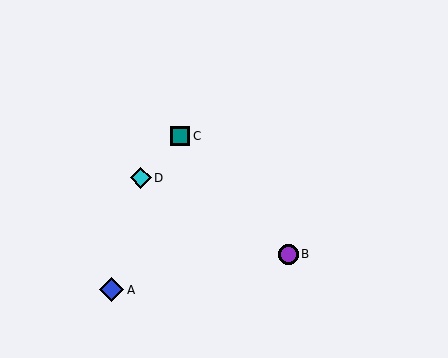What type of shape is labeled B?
Shape B is a purple circle.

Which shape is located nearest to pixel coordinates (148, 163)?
The cyan diamond (labeled D) at (141, 178) is nearest to that location.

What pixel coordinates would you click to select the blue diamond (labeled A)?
Click at (112, 290) to select the blue diamond A.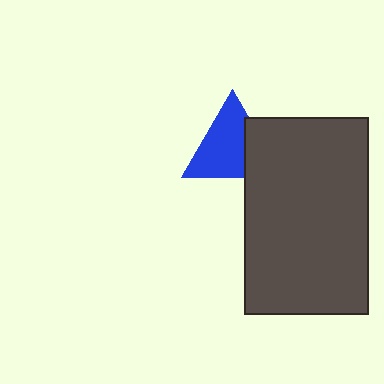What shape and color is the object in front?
The object in front is a dark gray rectangle.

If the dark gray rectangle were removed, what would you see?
You would see the complete blue triangle.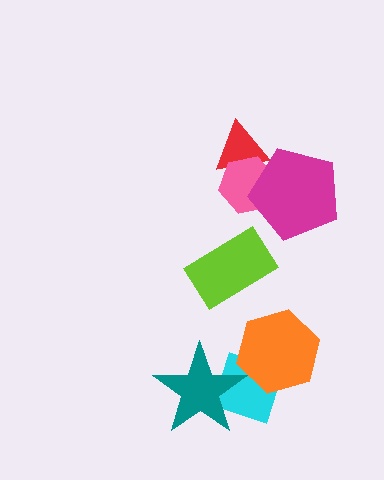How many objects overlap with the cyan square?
2 objects overlap with the cyan square.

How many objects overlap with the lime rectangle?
0 objects overlap with the lime rectangle.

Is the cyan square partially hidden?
Yes, it is partially covered by another shape.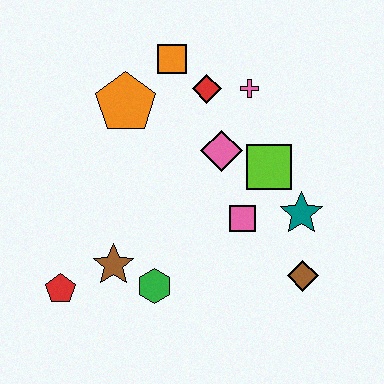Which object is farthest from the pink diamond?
The red pentagon is farthest from the pink diamond.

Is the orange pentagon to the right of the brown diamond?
No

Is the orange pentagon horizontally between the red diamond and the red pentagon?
Yes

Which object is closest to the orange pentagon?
The orange square is closest to the orange pentagon.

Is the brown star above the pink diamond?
No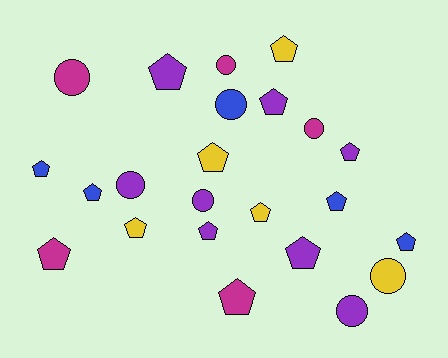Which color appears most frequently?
Purple, with 8 objects.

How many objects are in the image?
There are 23 objects.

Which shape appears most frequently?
Pentagon, with 15 objects.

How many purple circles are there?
There are 3 purple circles.